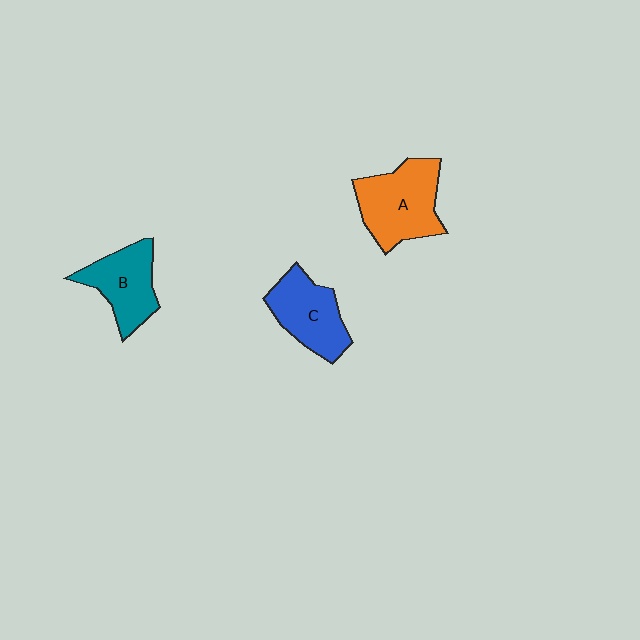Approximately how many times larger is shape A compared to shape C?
Approximately 1.2 times.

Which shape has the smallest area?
Shape B (teal).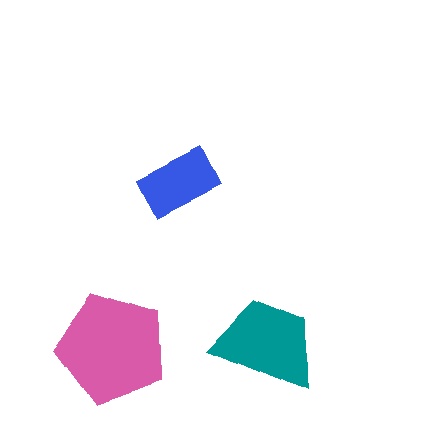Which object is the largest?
The pink pentagon.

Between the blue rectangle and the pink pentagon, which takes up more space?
The pink pentagon.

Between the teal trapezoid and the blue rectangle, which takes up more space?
The teal trapezoid.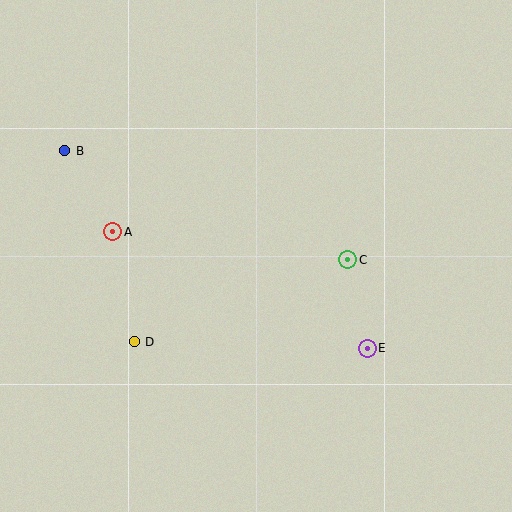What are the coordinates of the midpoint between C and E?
The midpoint between C and E is at (358, 304).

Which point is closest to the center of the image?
Point C at (348, 260) is closest to the center.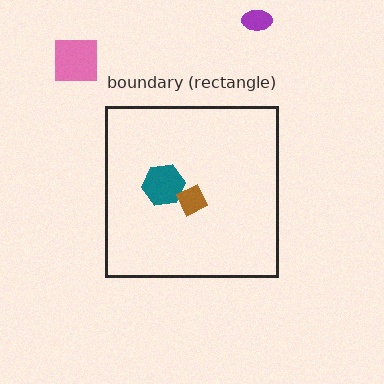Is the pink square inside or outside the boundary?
Outside.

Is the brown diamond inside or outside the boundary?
Inside.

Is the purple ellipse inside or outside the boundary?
Outside.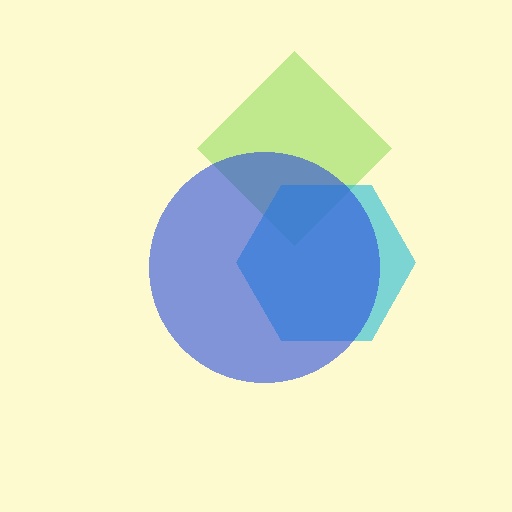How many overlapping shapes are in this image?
There are 3 overlapping shapes in the image.